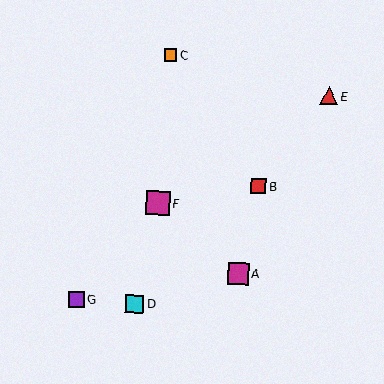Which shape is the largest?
The magenta square (labeled F) is the largest.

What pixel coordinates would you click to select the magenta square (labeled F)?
Click at (158, 203) to select the magenta square F.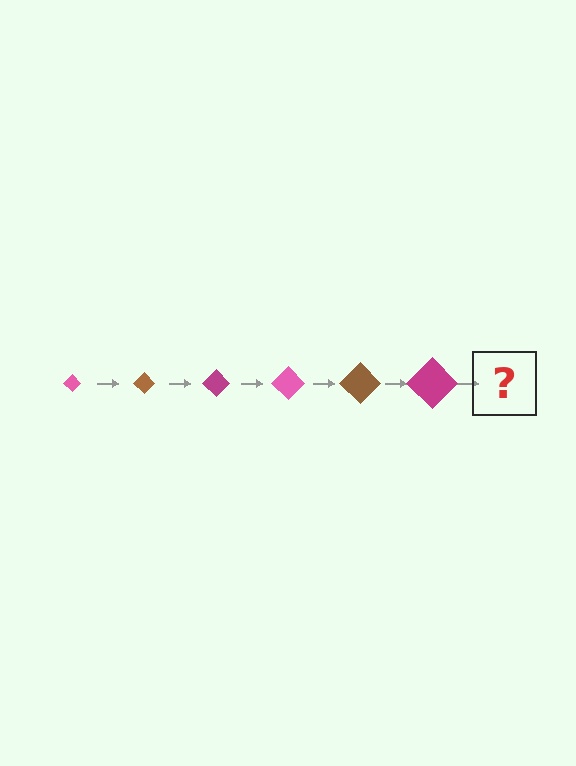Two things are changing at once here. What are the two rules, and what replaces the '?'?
The two rules are that the diamond grows larger each step and the color cycles through pink, brown, and magenta. The '?' should be a pink diamond, larger than the previous one.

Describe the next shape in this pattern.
It should be a pink diamond, larger than the previous one.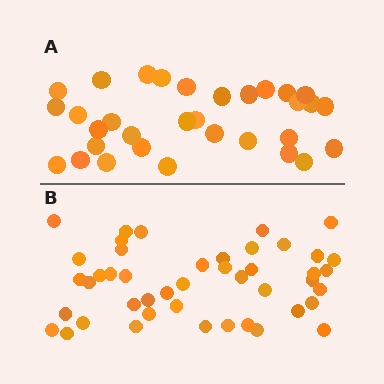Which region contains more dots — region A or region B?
Region B (the bottom region) has more dots.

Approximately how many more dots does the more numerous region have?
Region B has approximately 15 more dots than region A.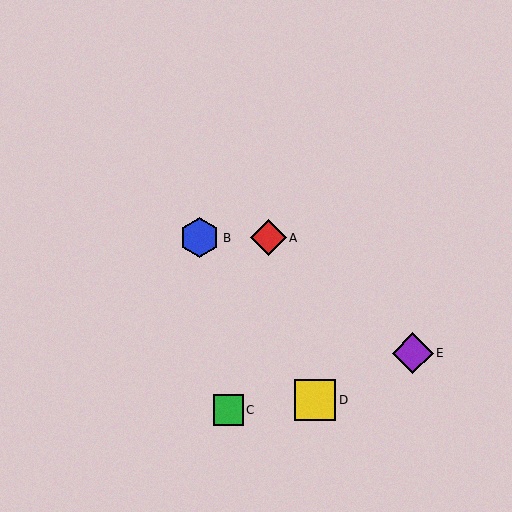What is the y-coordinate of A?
Object A is at y≈238.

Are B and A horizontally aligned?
Yes, both are at y≈238.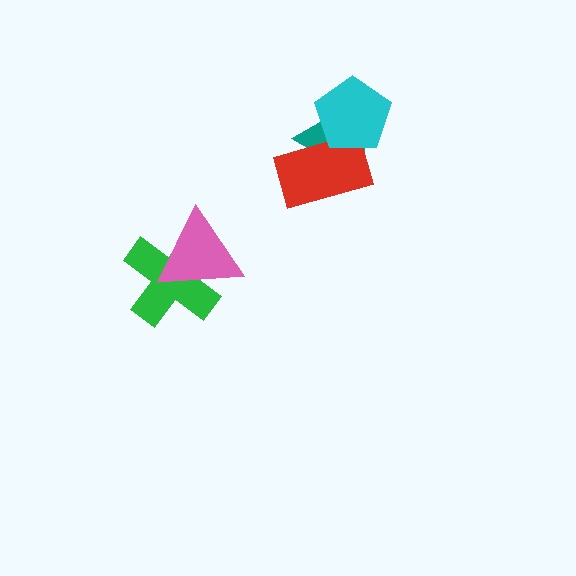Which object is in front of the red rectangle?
The cyan pentagon is in front of the red rectangle.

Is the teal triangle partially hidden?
Yes, it is partially covered by another shape.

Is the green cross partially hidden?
Yes, it is partially covered by another shape.